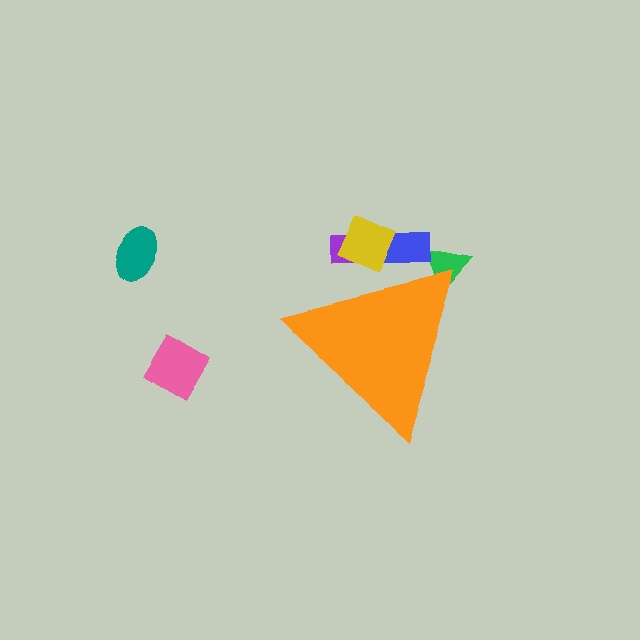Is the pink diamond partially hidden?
No, the pink diamond is fully visible.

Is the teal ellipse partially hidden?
No, the teal ellipse is fully visible.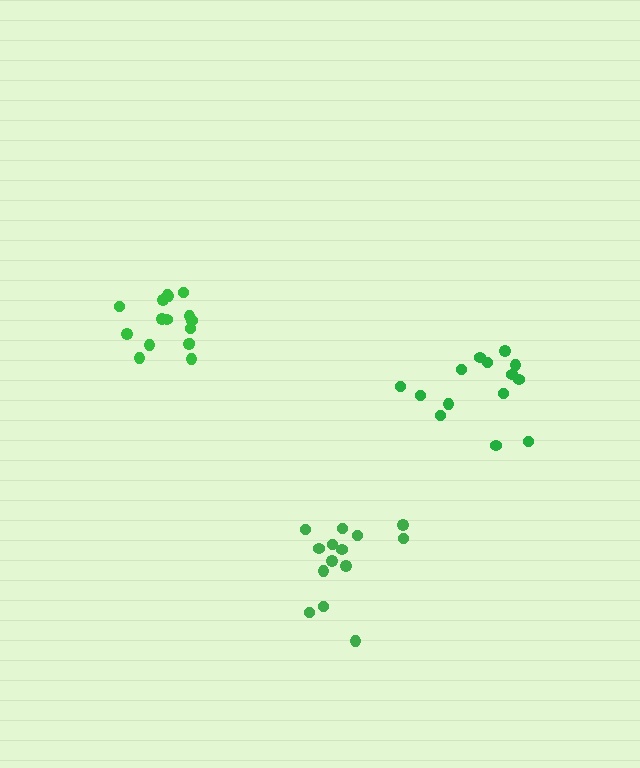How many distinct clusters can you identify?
There are 3 distinct clusters.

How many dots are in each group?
Group 1: 14 dots, Group 2: 16 dots, Group 3: 14 dots (44 total).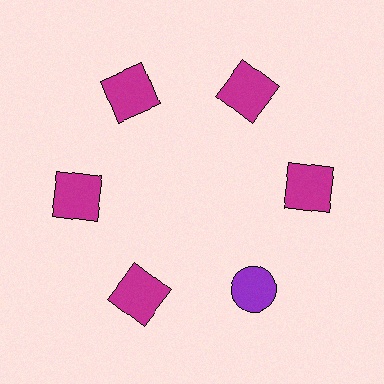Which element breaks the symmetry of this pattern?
The purple circle at roughly the 5 o'clock position breaks the symmetry. All other shapes are magenta squares.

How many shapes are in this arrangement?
There are 6 shapes arranged in a ring pattern.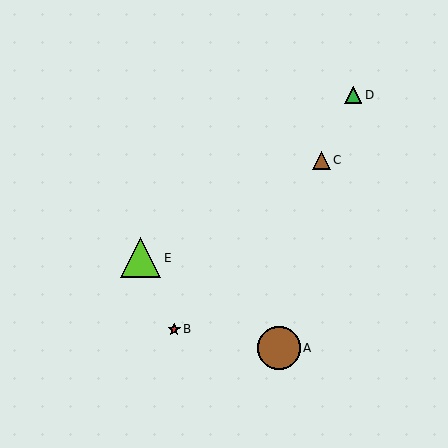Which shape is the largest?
The brown circle (labeled A) is the largest.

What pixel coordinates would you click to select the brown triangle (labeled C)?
Click at (321, 160) to select the brown triangle C.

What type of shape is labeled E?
Shape E is a lime triangle.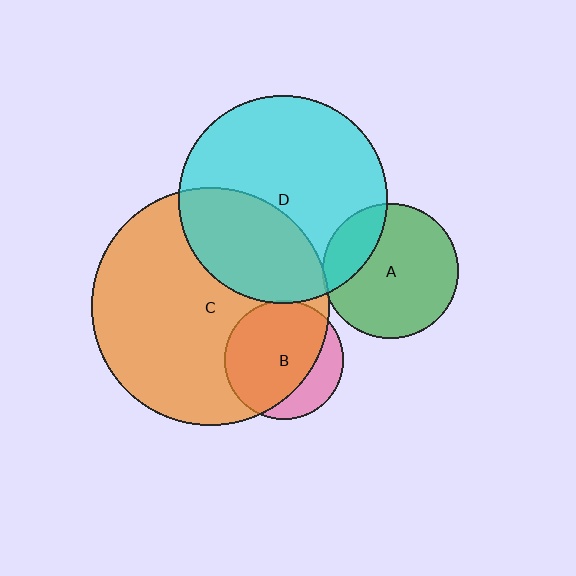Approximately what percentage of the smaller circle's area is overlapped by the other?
Approximately 75%.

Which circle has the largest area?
Circle C (orange).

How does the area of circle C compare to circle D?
Approximately 1.3 times.